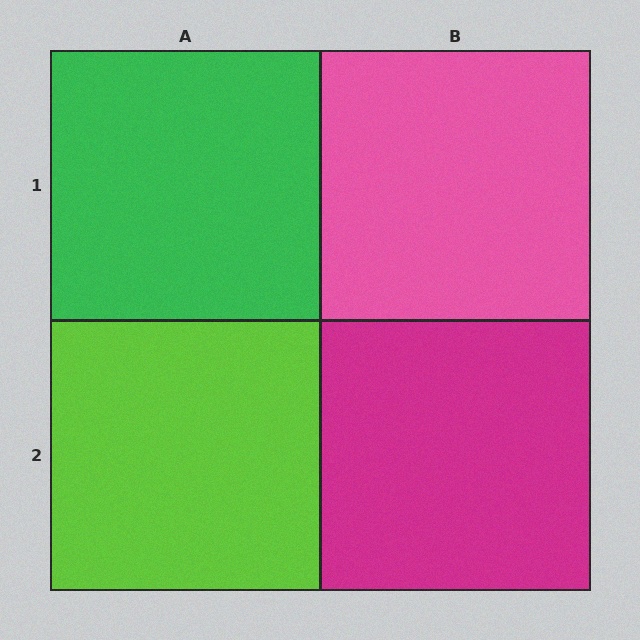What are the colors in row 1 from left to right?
Green, pink.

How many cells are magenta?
1 cell is magenta.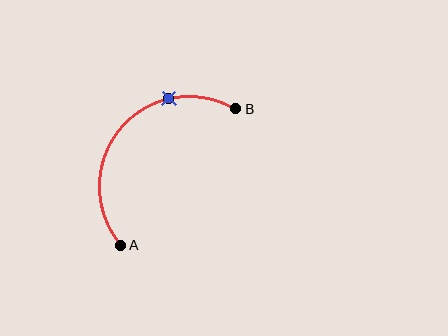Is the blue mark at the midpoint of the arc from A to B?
No. The blue mark lies on the arc but is closer to endpoint B. The arc midpoint would be at the point on the curve equidistant along the arc from both A and B.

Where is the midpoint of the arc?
The arc midpoint is the point on the curve farthest from the straight line joining A and B. It sits above and to the left of that line.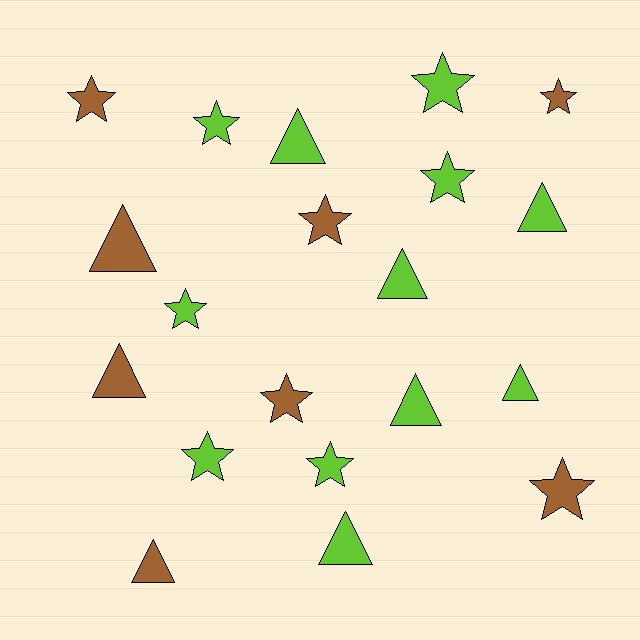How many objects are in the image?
There are 20 objects.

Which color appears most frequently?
Lime, with 12 objects.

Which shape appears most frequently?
Star, with 11 objects.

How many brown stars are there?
There are 5 brown stars.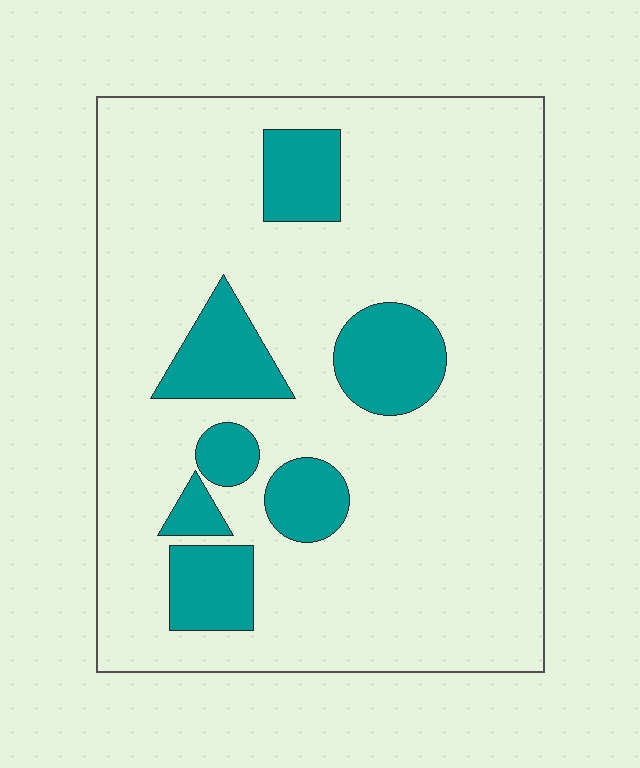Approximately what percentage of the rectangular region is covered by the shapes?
Approximately 20%.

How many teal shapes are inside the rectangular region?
7.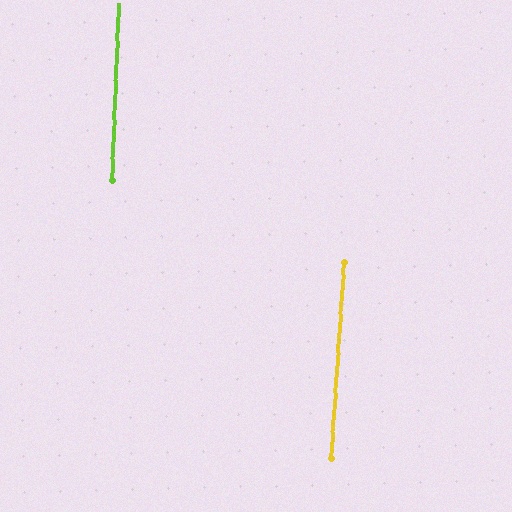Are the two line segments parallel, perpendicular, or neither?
Parallel — their directions differ by only 1.7°.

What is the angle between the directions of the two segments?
Approximately 2 degrees.